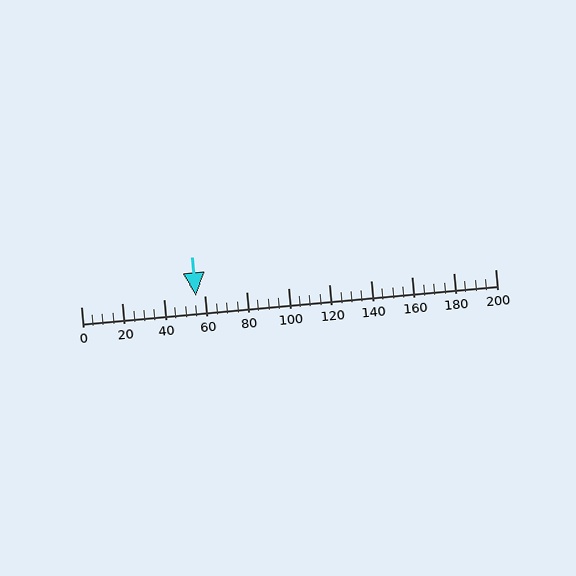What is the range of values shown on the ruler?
The ruler shows values from 0 to 200.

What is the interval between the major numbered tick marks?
The major tick marks are spaced 20 units apart.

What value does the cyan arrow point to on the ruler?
The cyan arrow points to approximately 56.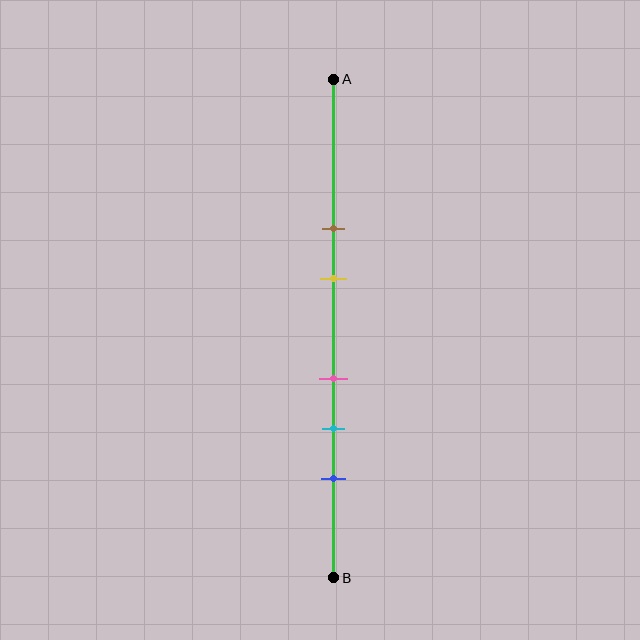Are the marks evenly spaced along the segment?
No, the marks are not evenly spaced.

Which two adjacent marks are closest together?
The pink and cyan marks are the closest adjacent pair.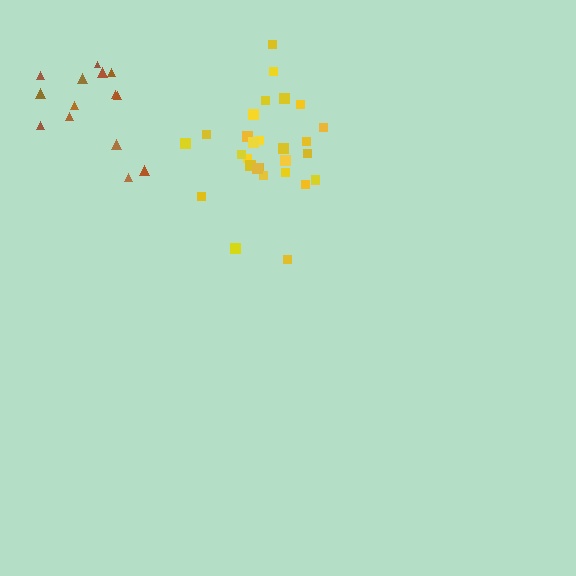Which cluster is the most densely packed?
Yellow.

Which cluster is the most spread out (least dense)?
Brown.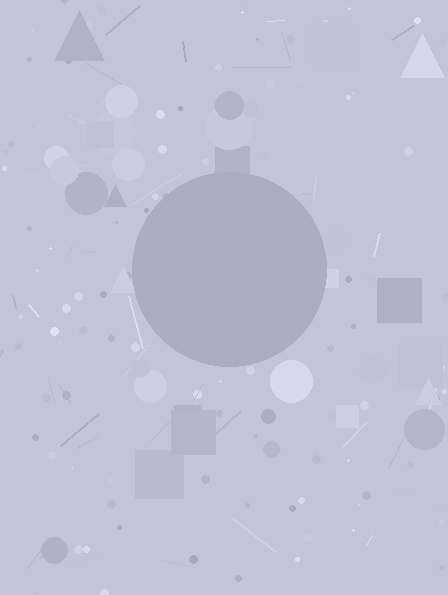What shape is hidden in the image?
A circle is hidden in the image.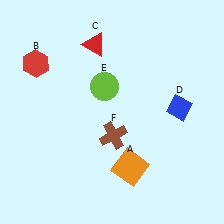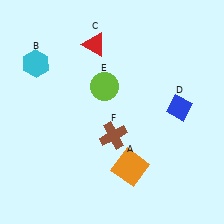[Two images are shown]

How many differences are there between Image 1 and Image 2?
There is 1 difference between the two images.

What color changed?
The hexagon (B) changed from red in Image 1 to cyan in Image 2.